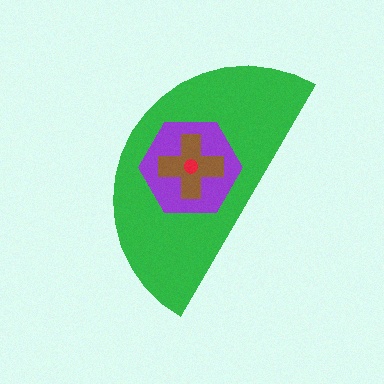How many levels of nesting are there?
4.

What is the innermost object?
The red circle.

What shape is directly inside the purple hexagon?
The brown cross.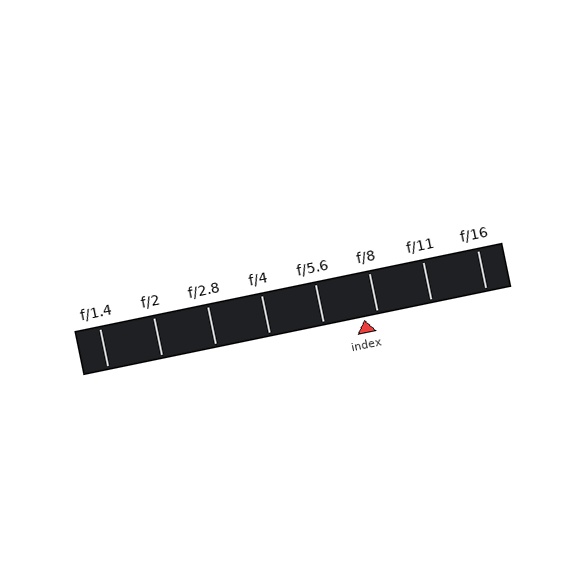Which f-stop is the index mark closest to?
The index mark is closest to f/8.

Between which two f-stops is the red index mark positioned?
The index mark is between f/5.6 and f/8.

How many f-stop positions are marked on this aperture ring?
There are 8 f-stop positions marked.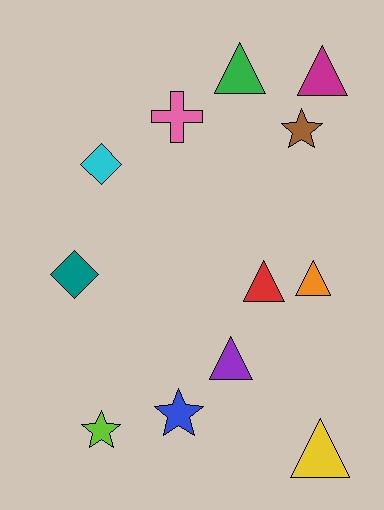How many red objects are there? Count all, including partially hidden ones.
There is 1 red object.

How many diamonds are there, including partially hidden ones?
There are 2 diamonds.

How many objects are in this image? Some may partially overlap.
There are 12 objects.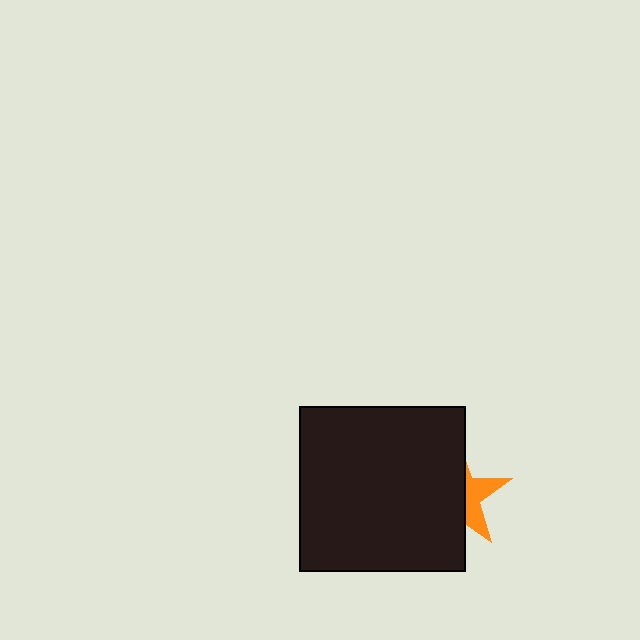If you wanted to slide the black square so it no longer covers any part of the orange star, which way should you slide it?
Slide it left — that is the most direct way to separate the two shapes.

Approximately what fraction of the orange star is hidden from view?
Roughly 64% of the orange star is hidden behind the black square.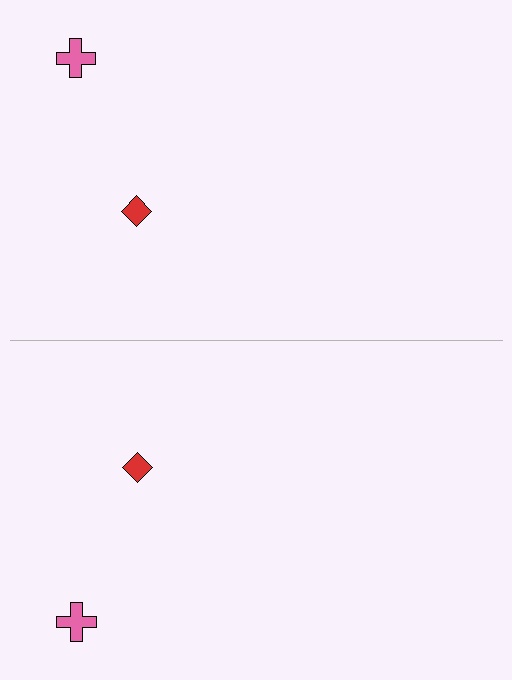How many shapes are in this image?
There are 4 shapes in this image.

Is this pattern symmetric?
Yes, this pattern has bilateral (reflection) symmetry.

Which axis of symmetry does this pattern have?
The pattern has a horizontal axis of symmetry running through the center of the image.